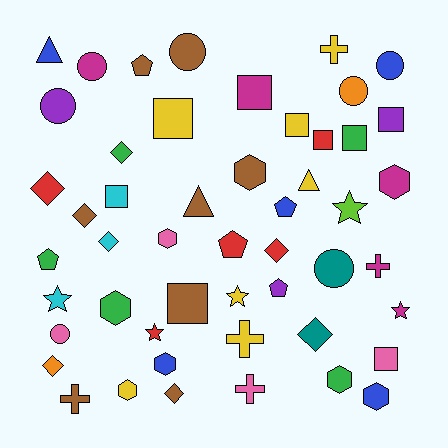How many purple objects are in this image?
There are 3 purple objects.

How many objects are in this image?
There are 50 objects.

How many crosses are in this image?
There are 5 crosses.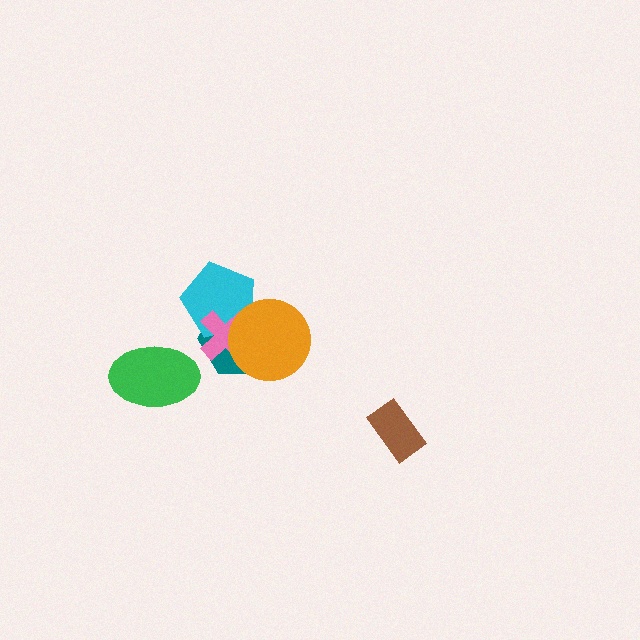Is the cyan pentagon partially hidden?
Yes, it is partially covered by another shape.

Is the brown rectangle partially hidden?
No, no other shape covers it.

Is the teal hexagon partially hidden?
Yes, it is partially covered by another shape.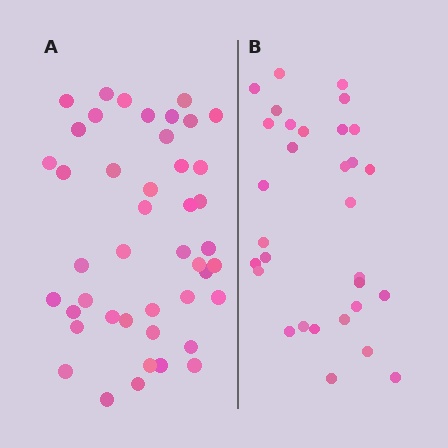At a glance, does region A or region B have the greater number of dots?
Region A (the left region) has more dots.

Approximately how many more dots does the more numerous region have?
Region A has approximately 15 more dots than region B.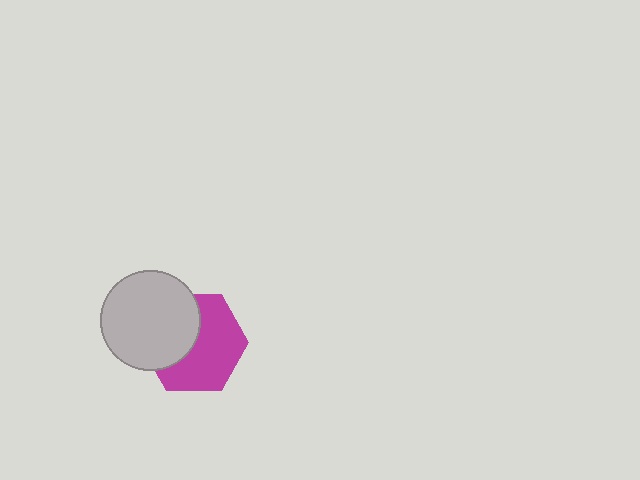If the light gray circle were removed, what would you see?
You would see the complete magenta hexagon.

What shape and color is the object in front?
The object in front is a light gray circle.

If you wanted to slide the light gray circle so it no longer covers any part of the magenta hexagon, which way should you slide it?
Slide it toward the upper-left — that is the most direct way to separate the two shapes.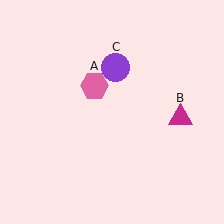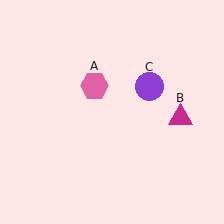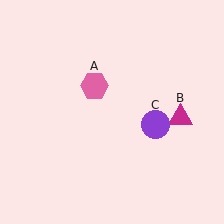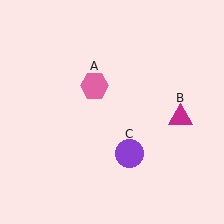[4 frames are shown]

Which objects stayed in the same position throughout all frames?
Pink hexagon (object A) and magenta triangle (object B) remained stationary.